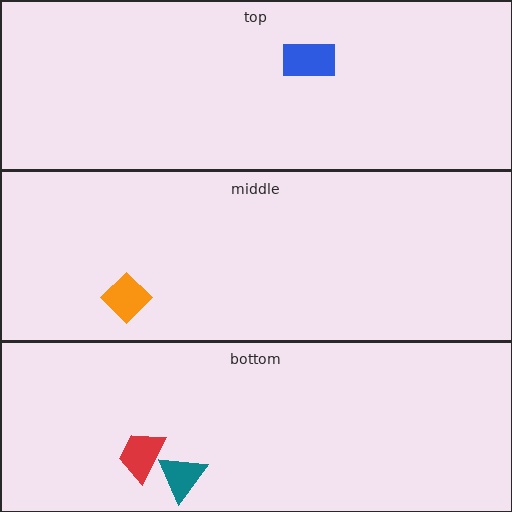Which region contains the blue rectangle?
The top region.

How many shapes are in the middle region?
1.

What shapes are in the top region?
The blue rectangle.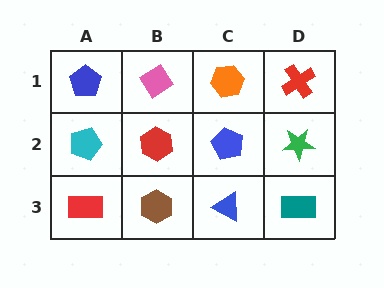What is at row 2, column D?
A green star.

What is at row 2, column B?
A red hexagon.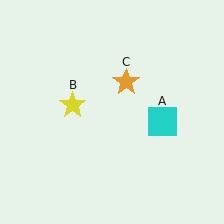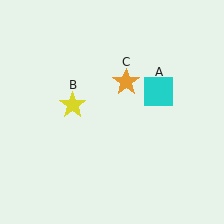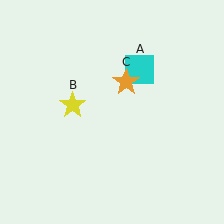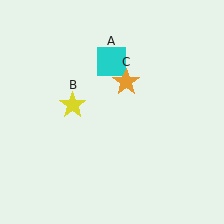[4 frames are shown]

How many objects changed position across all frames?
1 object changed position: cyan square (object A).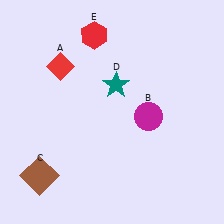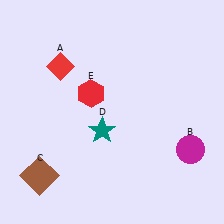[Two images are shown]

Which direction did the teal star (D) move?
The teal star (D) moved down.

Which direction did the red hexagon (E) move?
The red hexagon (E) moved down.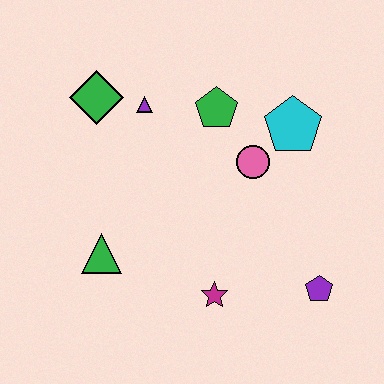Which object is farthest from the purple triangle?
The purple pentagon is farthest from the purple triangle.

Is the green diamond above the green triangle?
Yes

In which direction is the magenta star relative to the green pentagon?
The magenta star is below the green pentagon.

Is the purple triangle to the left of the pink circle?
Yes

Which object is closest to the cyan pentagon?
The pink circle is closest to the cyan pentagon.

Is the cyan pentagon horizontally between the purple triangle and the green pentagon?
No